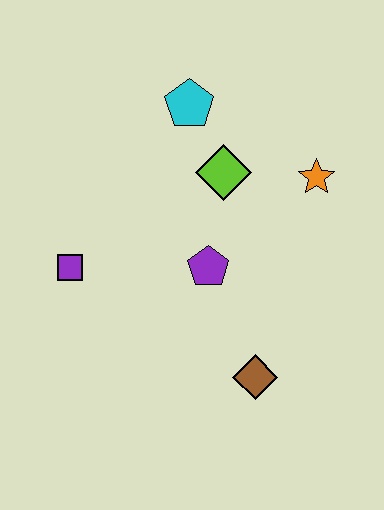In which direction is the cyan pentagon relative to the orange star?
The cyan pentagon is to the left of the orange star.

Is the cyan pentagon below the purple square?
No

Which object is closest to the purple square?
The purple pentagon is closest to the purple square.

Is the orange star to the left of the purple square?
No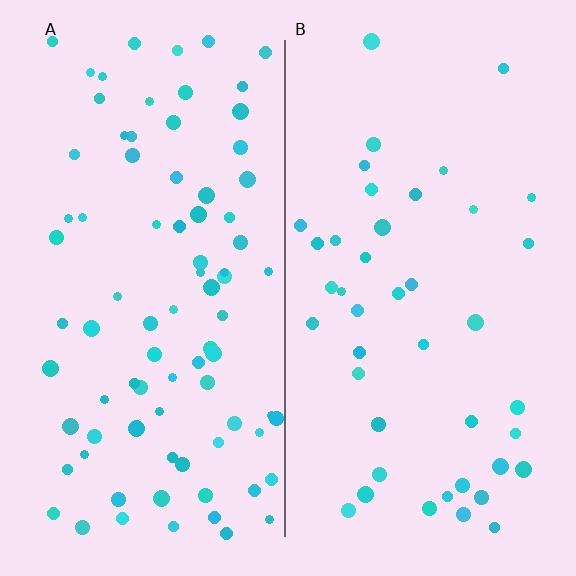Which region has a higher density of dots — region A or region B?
A (the left).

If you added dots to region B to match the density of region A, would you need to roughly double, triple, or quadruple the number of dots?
Approximately double.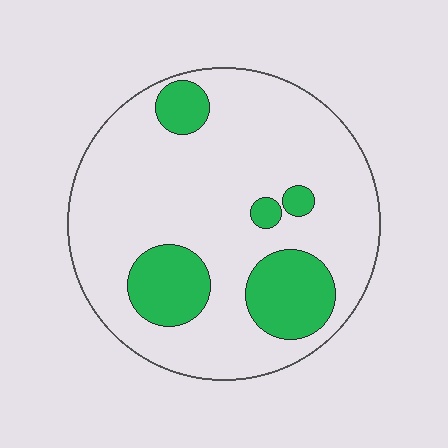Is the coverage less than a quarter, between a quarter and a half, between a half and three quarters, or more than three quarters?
Less than a quarter.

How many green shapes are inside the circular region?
5.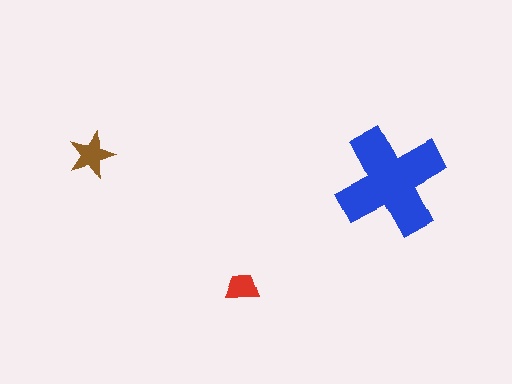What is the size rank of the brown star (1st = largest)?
2nd.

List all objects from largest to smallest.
The blue cross, the brown star, the red trapezoid.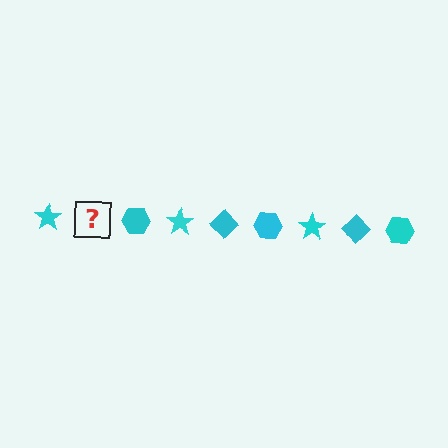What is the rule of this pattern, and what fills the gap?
The rule is that the pattern cycles through star, diamond, hexagon shapes in cyan. The gap should be filled with a cyan diamond.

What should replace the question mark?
The question mark should be replaced with a cyan diamond.